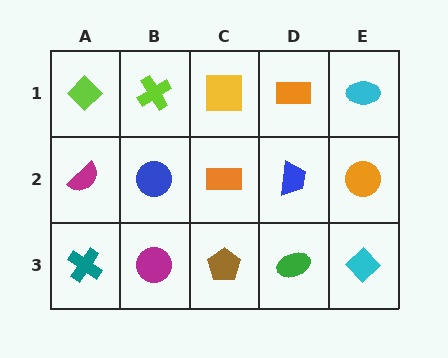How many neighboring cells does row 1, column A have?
2.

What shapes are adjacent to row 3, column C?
An orange rectangle (row 2, column C), a magenta circle (row 3, column B), a green ellipse (row 3, column D).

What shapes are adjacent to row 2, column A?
A lime diamond (row 1, column A), a teal cross (row 3, column A), a blue circle (row 2, column B).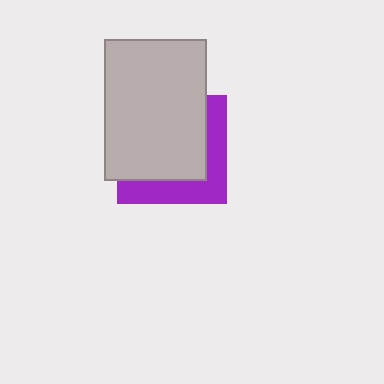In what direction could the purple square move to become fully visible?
The purple square could move toward the lower-right. That would shift it out from behind the light gray rectangle entirely.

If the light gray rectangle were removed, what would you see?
You would see the complete purple square.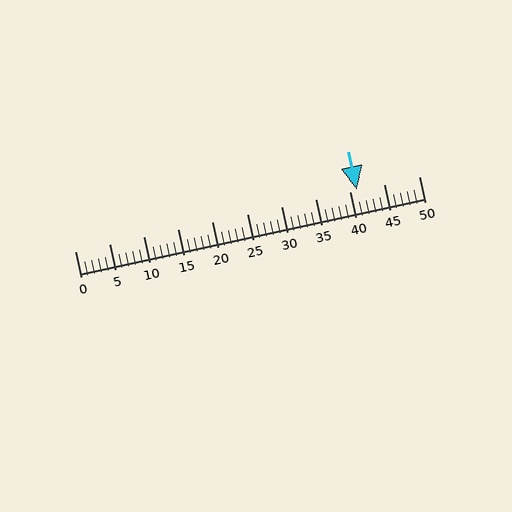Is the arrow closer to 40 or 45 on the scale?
The arrow is closer to 40.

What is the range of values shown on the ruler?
The ruler shows values from 0 to 50.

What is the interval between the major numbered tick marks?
The major tick marks are spaced 5 units apart.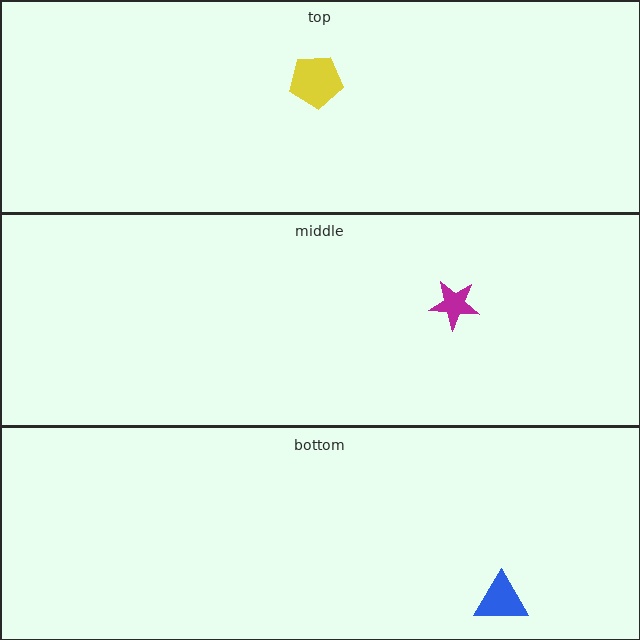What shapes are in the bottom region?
The blue triangle.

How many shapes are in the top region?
1.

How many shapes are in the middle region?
1.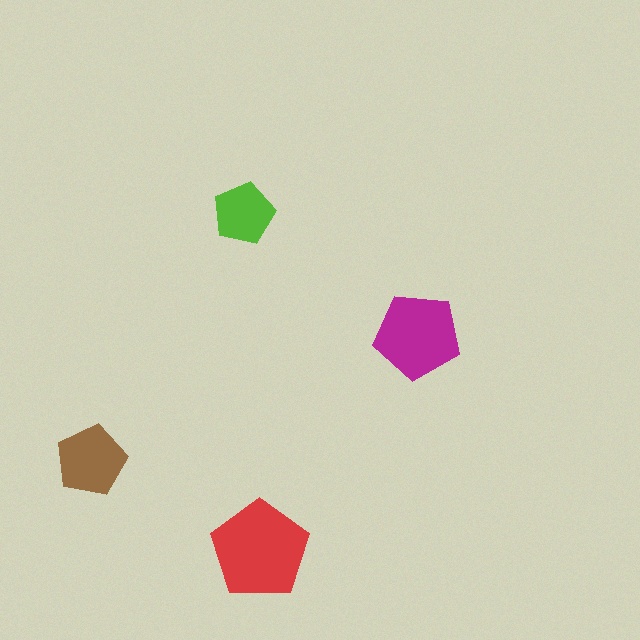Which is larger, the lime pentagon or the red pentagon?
The red one.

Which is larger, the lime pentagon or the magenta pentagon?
The magenta one.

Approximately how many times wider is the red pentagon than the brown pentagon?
About 1.5 times wider.